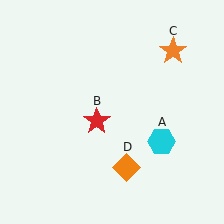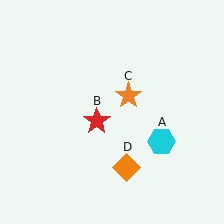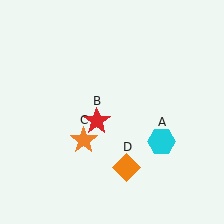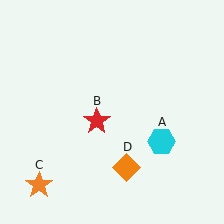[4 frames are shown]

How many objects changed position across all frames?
1 object changed position: orange star (object C).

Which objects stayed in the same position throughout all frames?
Cyan hexagon (object A) and red star (object B) and orange diamond (object D) remained stationary.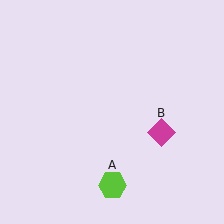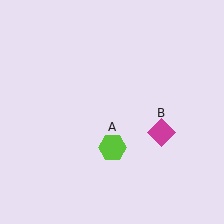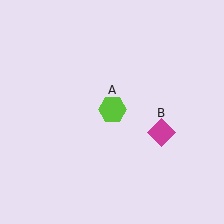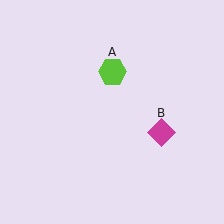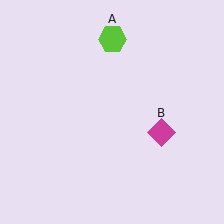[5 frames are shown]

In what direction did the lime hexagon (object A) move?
The lime hexagon (object A) moved up.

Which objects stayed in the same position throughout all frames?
Magenta diamond (object B) remained stationary.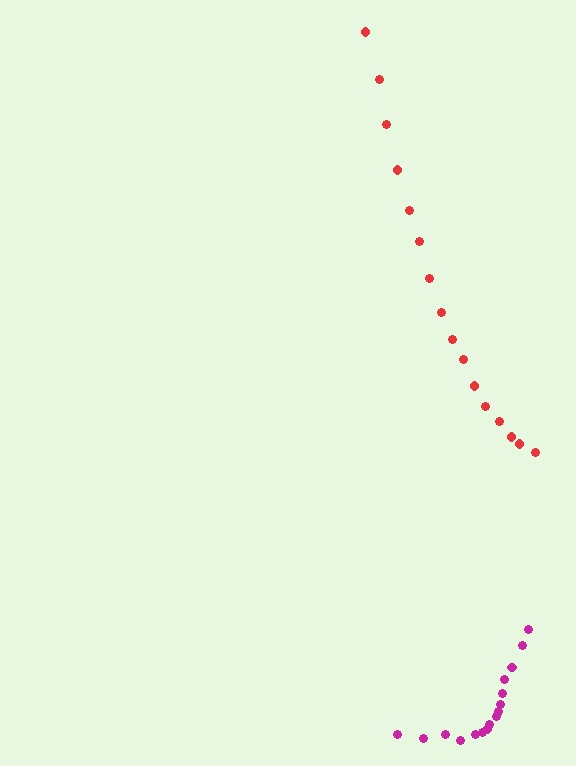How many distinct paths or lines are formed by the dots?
There are 2 distinct paths.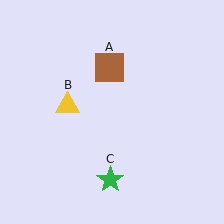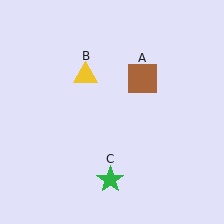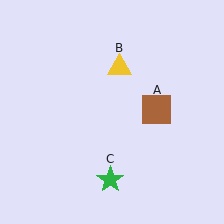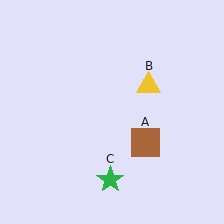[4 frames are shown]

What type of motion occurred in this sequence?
The brown square (object A), yellow triangle (object B) rotated clockwise around the center of the scene.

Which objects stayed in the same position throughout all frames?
Green star (object C) remained stationary.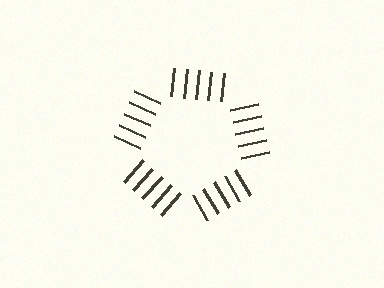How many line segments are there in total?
25 — 5 along each of the 5 edges.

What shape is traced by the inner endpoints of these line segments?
An illusory pentagon — the line segments terminate on its edges but no continuous stroke is drawn.